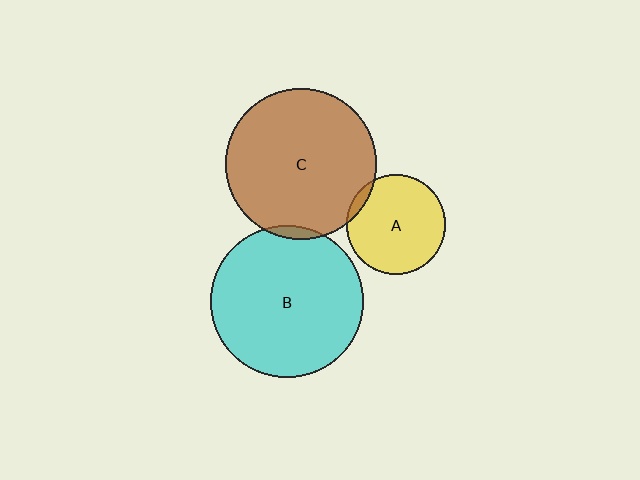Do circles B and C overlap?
Yes.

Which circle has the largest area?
Circle B (cyan).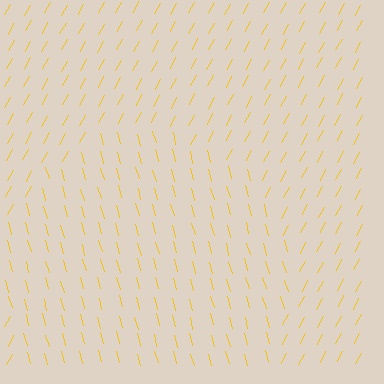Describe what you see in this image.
The image is filled with small yellow line segments. A circle region in the image has lines oriented differently from the surrounding lines, creating a visible texture boundary.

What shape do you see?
I see a circle.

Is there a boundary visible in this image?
Yes, there is a texture boundary formed by a change in line orientation.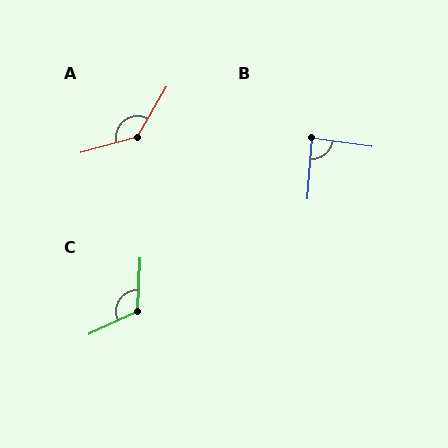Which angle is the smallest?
B, at approximately 86 degrees.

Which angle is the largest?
A, at approximately 135 degrees.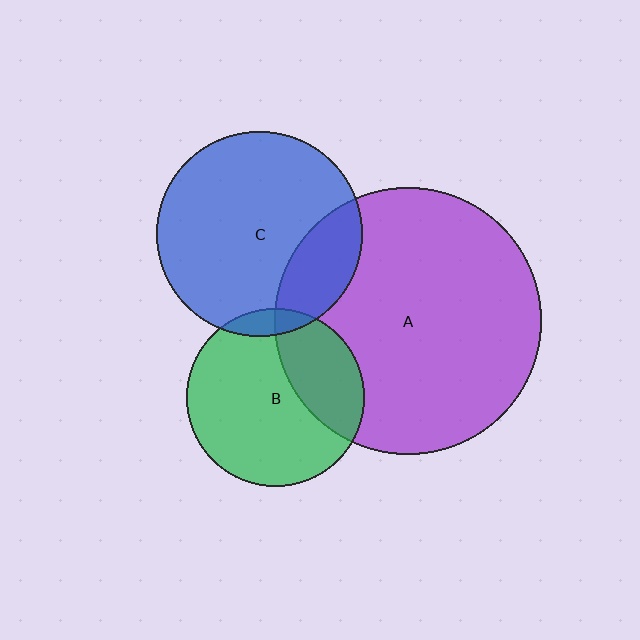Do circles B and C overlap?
Yes.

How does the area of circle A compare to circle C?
Approximately 1.7 times.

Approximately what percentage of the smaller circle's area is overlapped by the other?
Approximately 5%.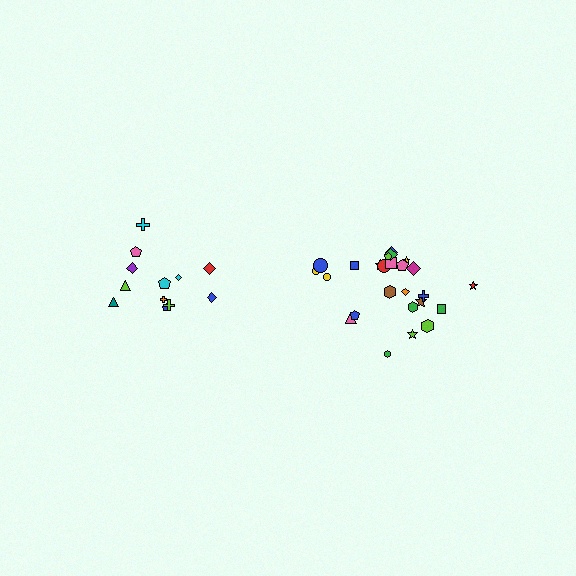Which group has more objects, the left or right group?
The right group.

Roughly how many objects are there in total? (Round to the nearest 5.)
Roughly 35 objects in total.